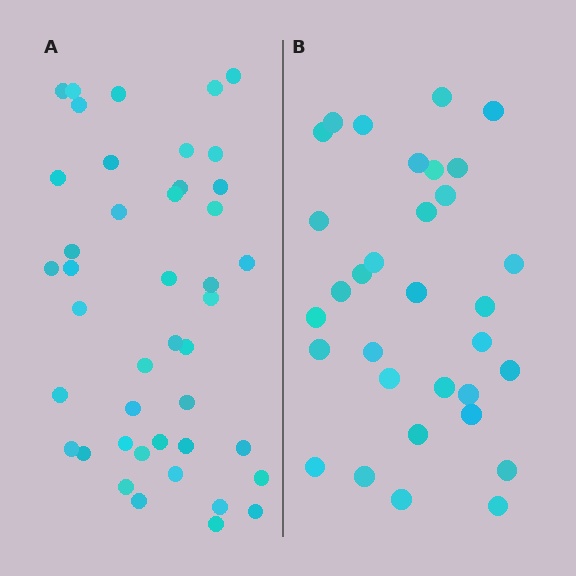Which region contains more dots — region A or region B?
Region A (the left region) has more dots.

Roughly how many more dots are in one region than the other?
Region A has roughly 12 or so more dots than region B.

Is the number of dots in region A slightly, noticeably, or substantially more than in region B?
Region A has noticeably more, but not dramatically so. The ratio is roughly 1.3 to 1.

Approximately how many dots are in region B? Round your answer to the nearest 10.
About 30 dots. (The exact count is 32, which rounds to 30.)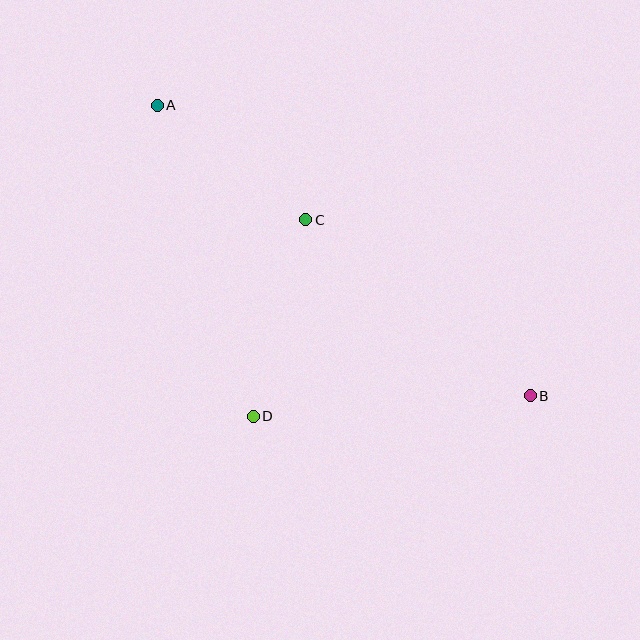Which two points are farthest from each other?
Points A and B are farthest from each other.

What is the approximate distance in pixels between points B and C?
The distance between B and C is approximately 285 pixels.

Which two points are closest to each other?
Points A and C are closest to each other.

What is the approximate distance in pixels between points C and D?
The distance between C and D is approximately 203 pixels.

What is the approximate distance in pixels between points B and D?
The distance between B and D is approximately 278 pixels.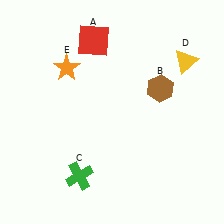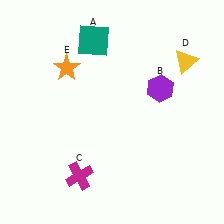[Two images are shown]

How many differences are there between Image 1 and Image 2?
There are 3 differences between the two images.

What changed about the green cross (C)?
In Image 1, C is green. In Image 2, it changed to magenta.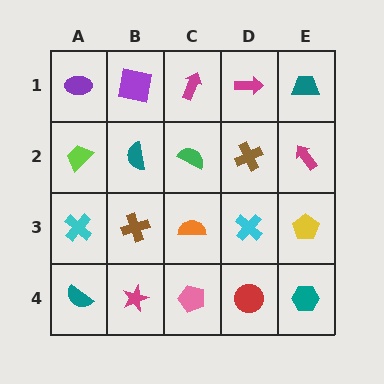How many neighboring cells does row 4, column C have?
3.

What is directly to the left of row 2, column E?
A brown cross.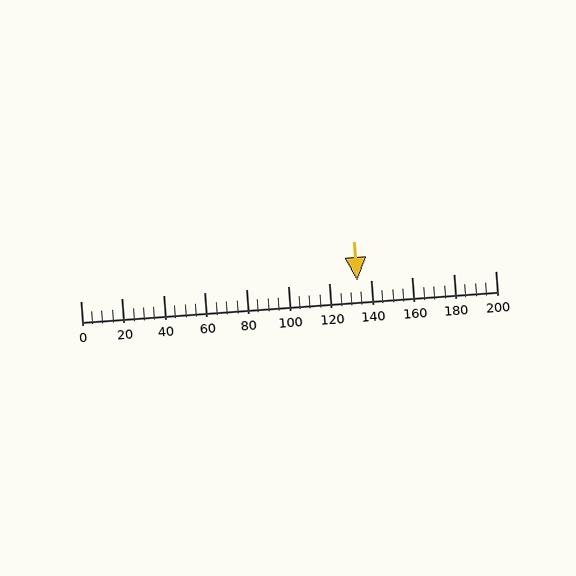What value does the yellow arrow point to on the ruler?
The yellow arrow points to approximately 133.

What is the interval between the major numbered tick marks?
The major tick marks are spaced 20 units apart.